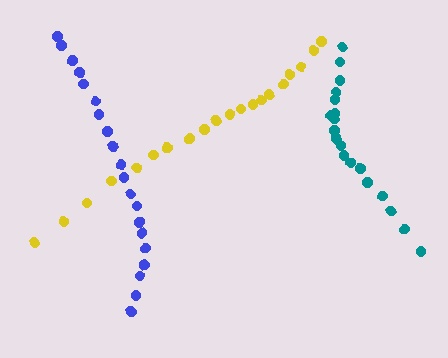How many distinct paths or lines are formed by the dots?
There are 3 distinct paths.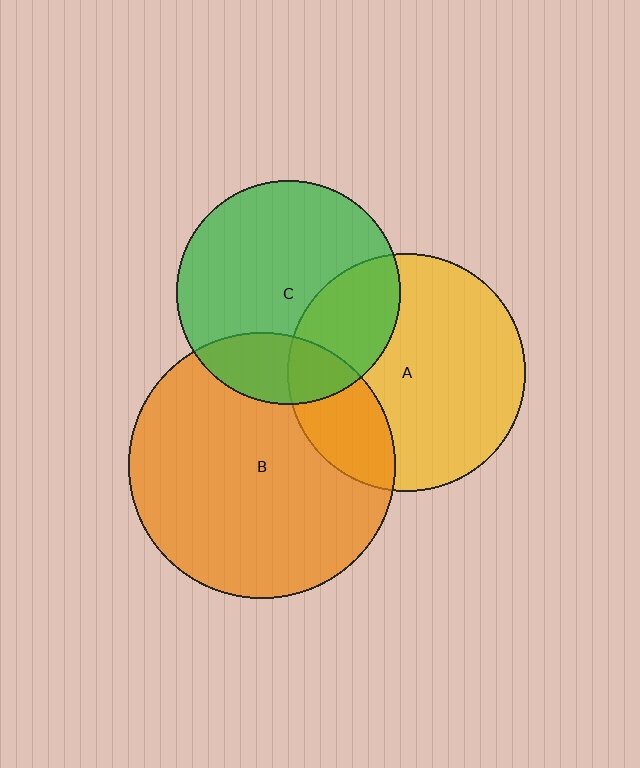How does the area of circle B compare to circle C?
Approximately 1.4 times.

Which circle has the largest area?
Circle B (orange).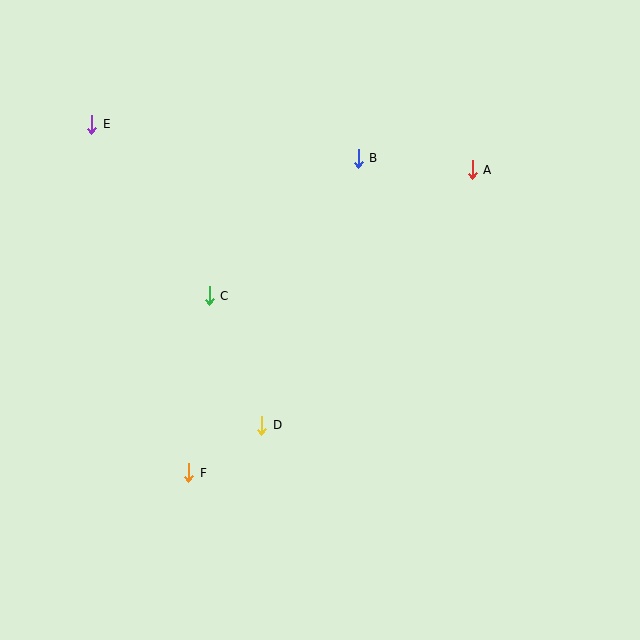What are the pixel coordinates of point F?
Point F is at (189, 473).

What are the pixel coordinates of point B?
Point B is at (358, 158).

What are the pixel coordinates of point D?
Point D is at (262, 425).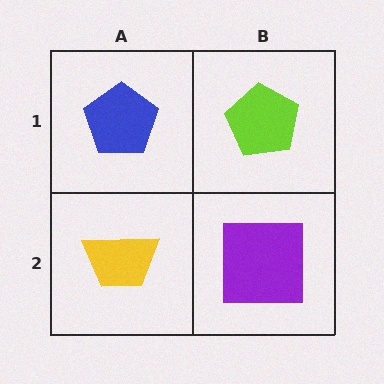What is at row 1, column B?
A lime pentagon.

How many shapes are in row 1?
2 shapes.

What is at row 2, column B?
A purple square.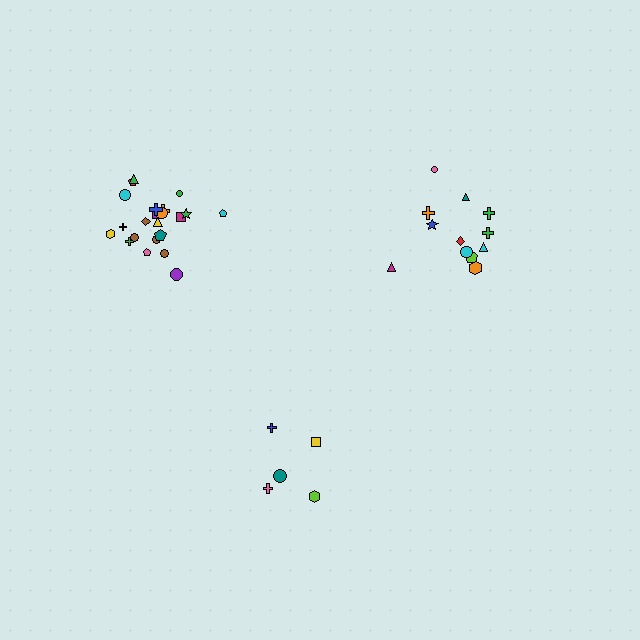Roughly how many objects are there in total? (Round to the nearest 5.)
Roughly 40 objects in total.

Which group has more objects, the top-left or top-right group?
The top-left group.